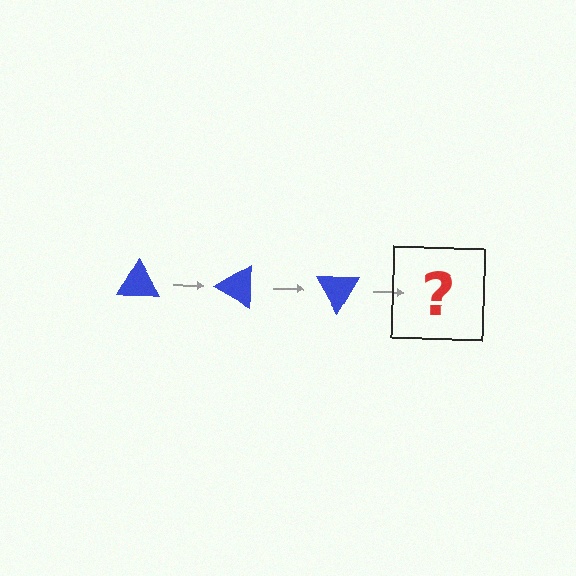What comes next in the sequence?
The next element should be a blue triangle rotated 90 degrees.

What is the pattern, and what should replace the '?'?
The pattern is that the triangle rotates 30 degrees each step. The '?' should be a blue triangle rotated 90 degrees.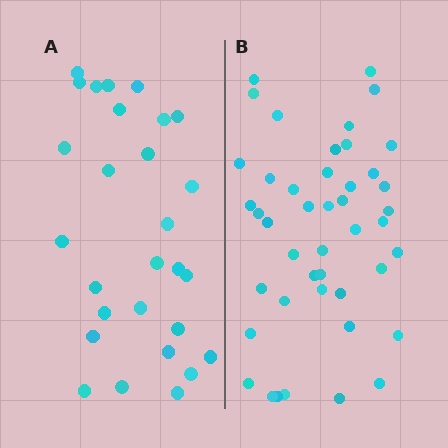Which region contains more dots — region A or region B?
Region B (the right region) has more dots.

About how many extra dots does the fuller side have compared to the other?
Region B has approximately 15 more dots than region A.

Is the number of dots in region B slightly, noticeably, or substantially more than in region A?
Region B has substantially more. The ratio is roughly 1.6 to 1.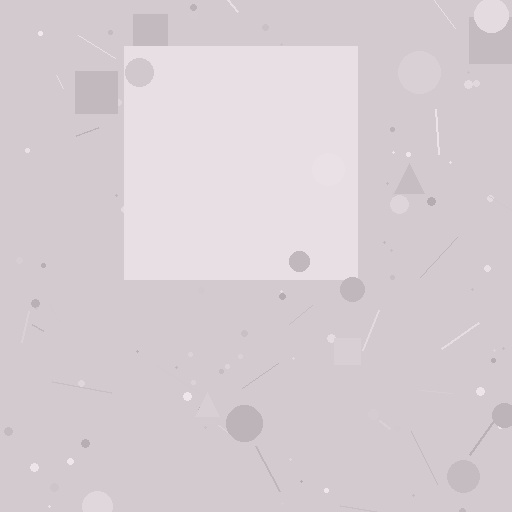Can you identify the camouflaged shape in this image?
The camouflaged shape is a square.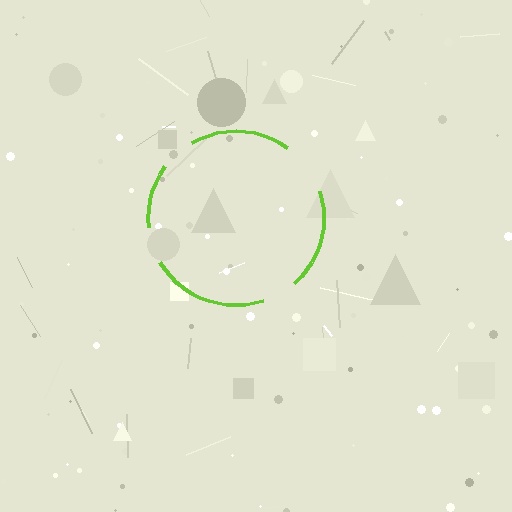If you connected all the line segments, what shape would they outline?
They would outline a circle.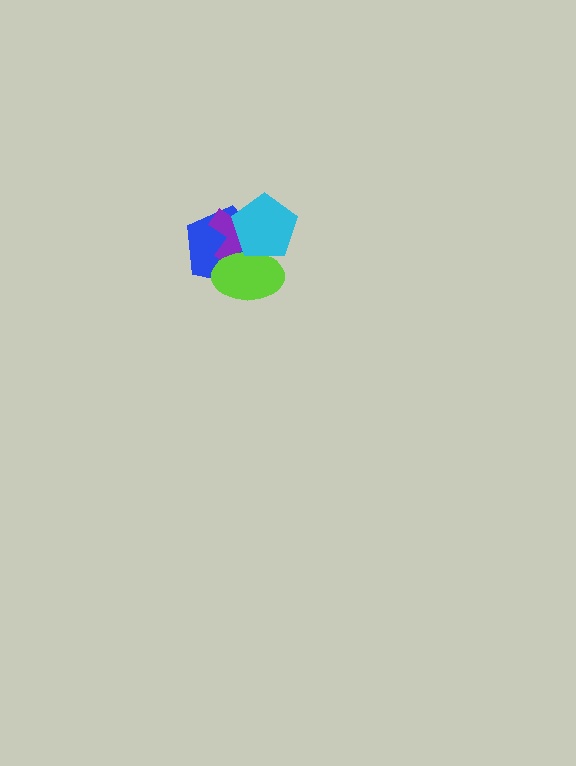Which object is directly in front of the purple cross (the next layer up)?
The lime ellipse is directly in front of the purple cross.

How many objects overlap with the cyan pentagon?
3 objects overlap with the cyan pentagon.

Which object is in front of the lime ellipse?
The cyan pentagon is in front of the lime ellipse.